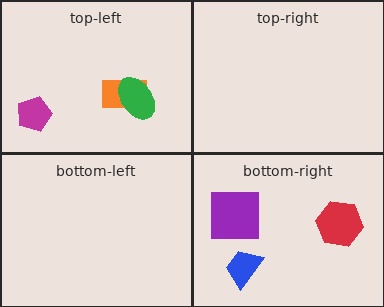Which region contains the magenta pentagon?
The top-left region.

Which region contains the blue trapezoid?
The bottom-right region.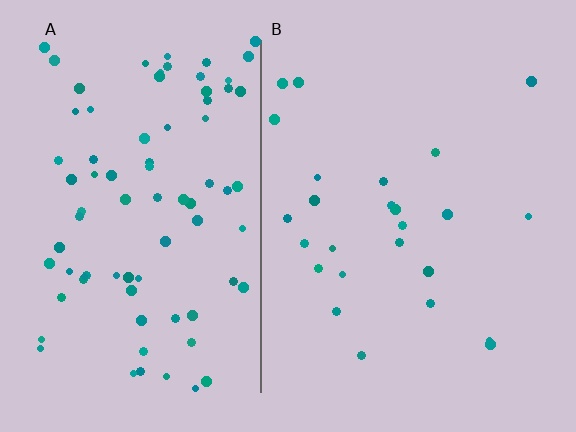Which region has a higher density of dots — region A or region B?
A (the left).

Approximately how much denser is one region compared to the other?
Approximately 3.3× — region A over region B.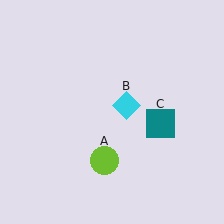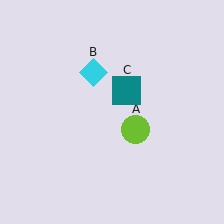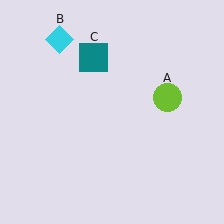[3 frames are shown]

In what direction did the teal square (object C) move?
The teal square (object C) moved up and to the left.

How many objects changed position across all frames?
3 objects changed position: lime circle (object A), cyan diamond (object B), teal square (object C).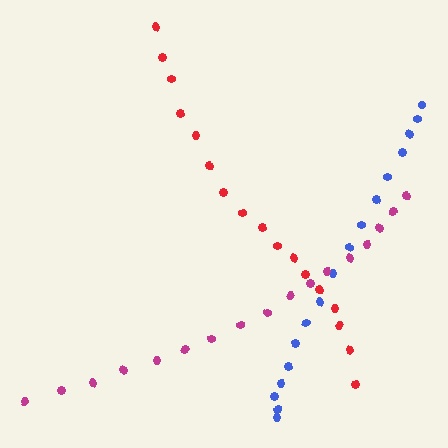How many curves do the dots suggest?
There are 3 distinct paths.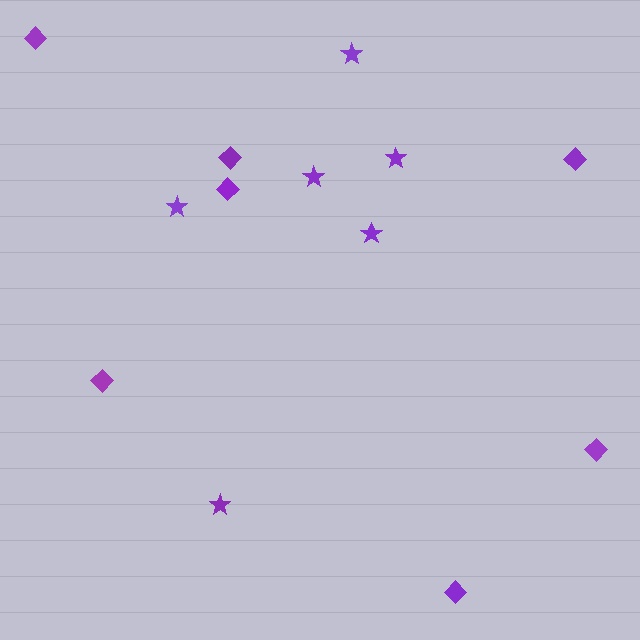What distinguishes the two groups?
There are 2 groups: one group of diamonds (7) and one group of stars (6).